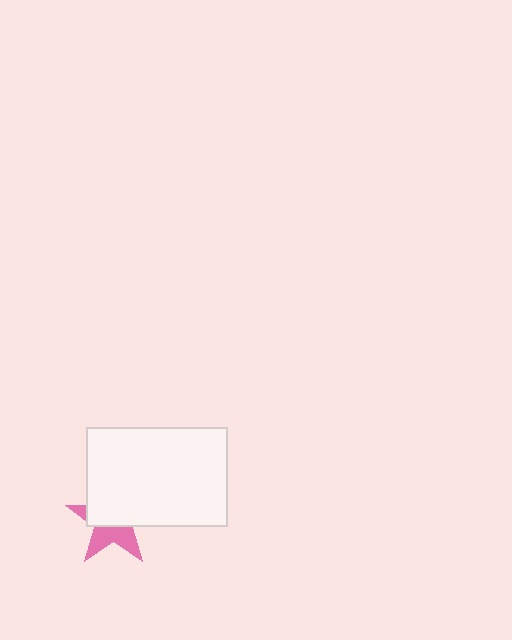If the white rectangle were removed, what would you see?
You would see the complete pink star.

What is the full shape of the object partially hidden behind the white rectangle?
The partially hidden object is a pink star.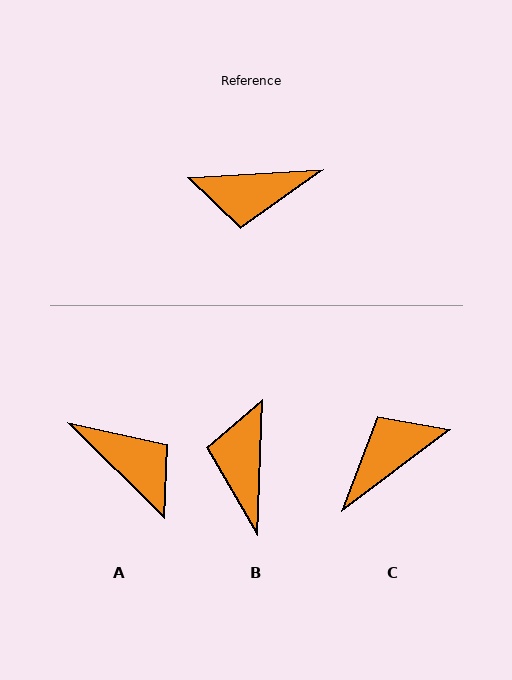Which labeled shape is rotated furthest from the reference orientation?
C, about 147 degrees away.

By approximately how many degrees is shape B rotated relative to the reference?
Approximately 96 degrees clockwise.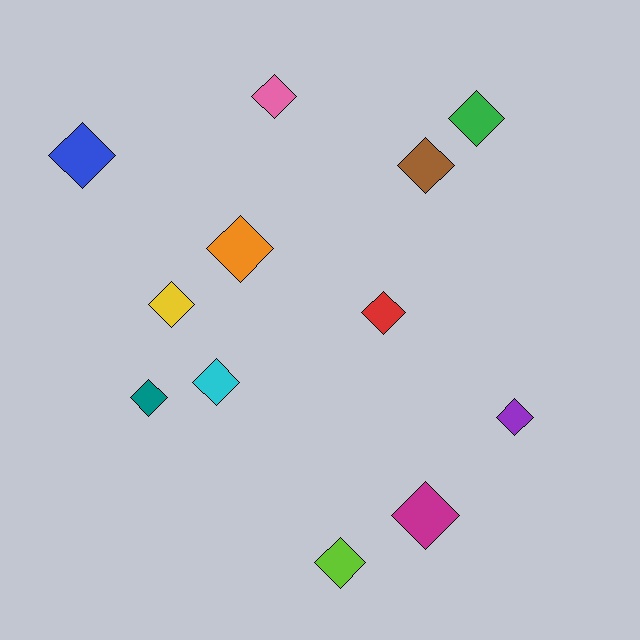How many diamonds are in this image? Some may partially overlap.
There are 12 diamonds.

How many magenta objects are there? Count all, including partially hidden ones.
There is 1 magenta object.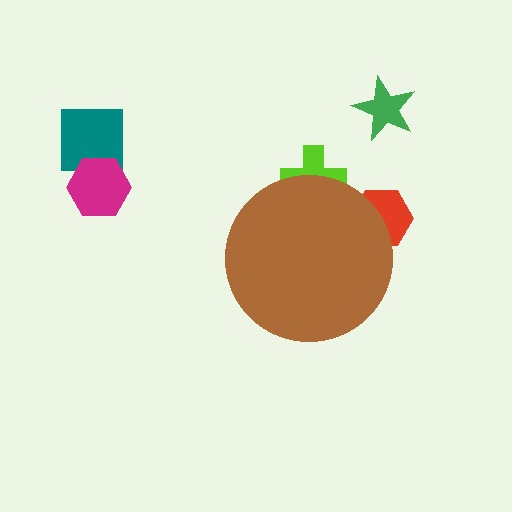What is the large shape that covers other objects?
A brown circle.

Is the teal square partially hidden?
No, the teal square is fully visible.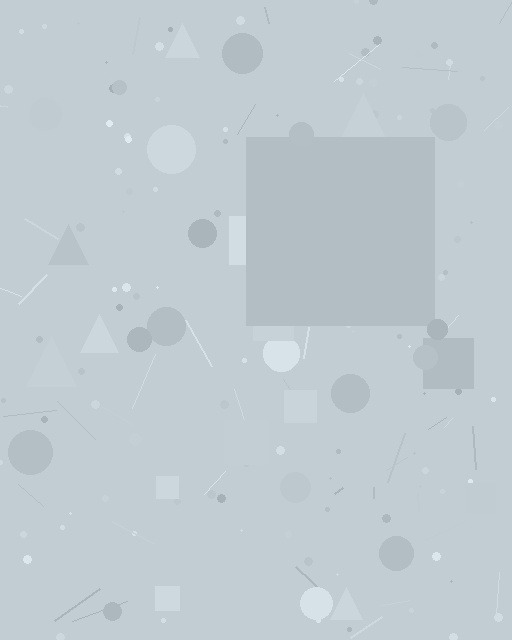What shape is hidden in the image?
A square is hidden in the image.